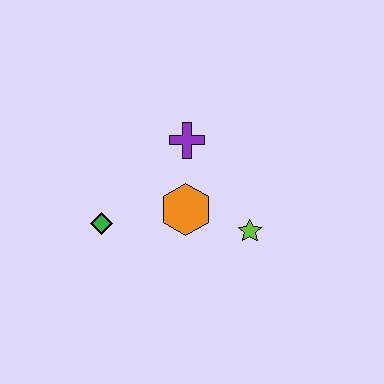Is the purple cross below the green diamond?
No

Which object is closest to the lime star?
The orange hexagon is closest to the lime star.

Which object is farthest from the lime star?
The green diamond is farthest from the lime star.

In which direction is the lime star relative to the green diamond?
The lime star is to the right of the green diamond.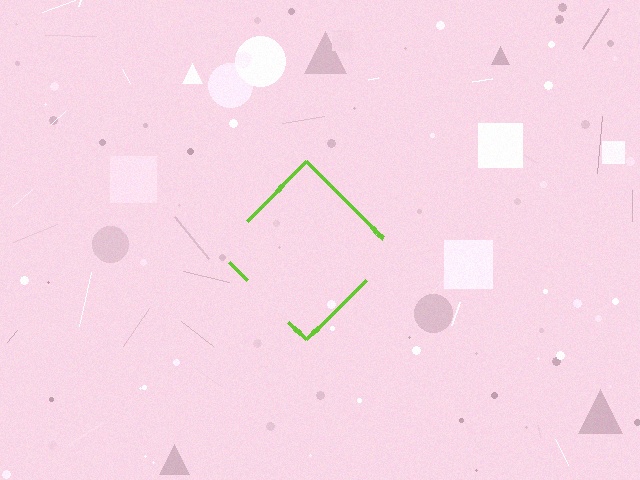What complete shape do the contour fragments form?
The contour fragments form a diamond.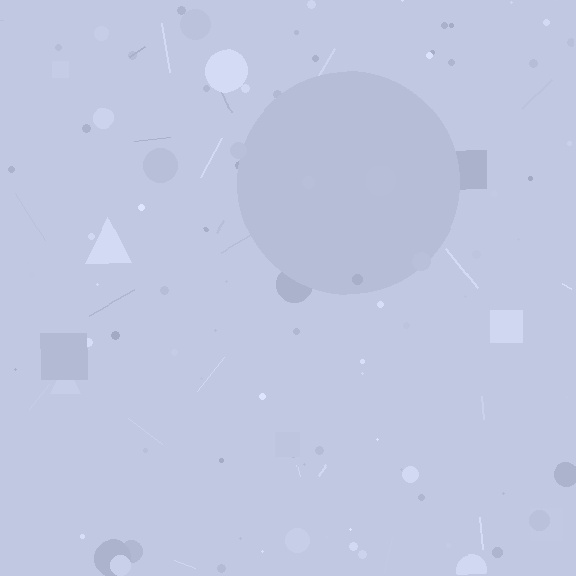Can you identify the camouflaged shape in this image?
The camouflaged shape is a circle.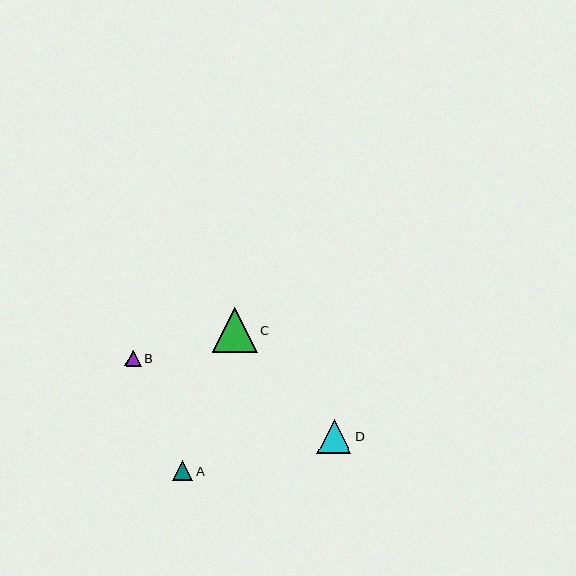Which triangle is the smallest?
Triangle B is the smallest with a size of approximately 17 pixels.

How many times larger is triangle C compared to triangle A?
Triangle C is approximately 2.2 times the size of triangle A.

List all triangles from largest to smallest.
From largest to smallest: C, D, A, B.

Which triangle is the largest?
Triangle C is the largest with a size of approximately 45 pixels.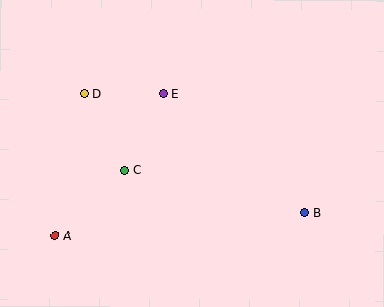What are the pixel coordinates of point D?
Point D is at (85, 94).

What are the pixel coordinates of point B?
Point B is at (305, 212).